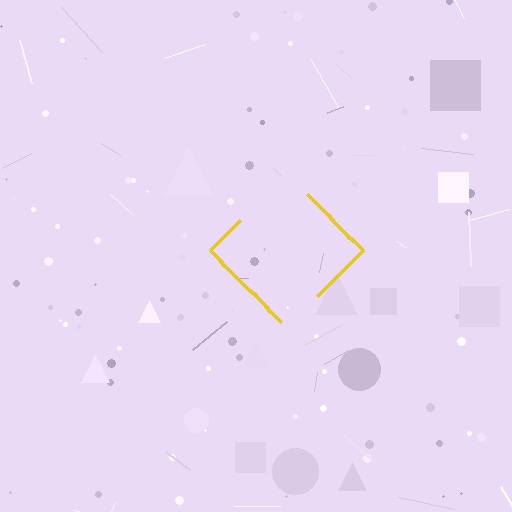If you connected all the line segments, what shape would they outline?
They would outline a diamond.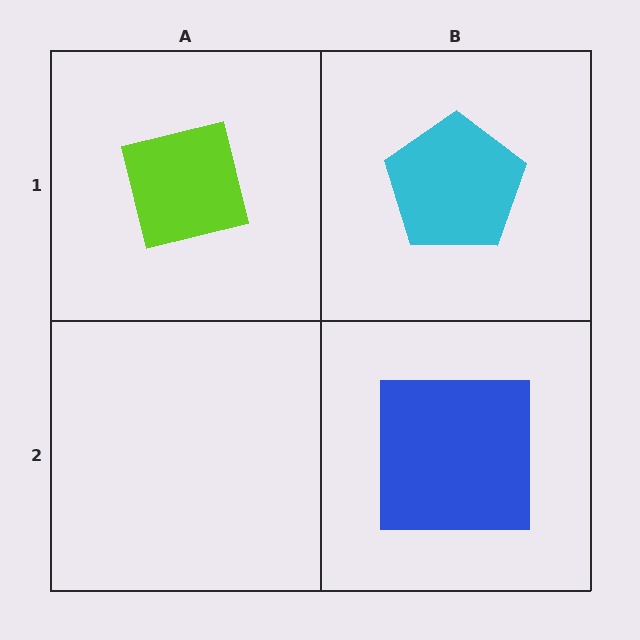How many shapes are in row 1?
2 shapes.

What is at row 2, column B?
A blue square.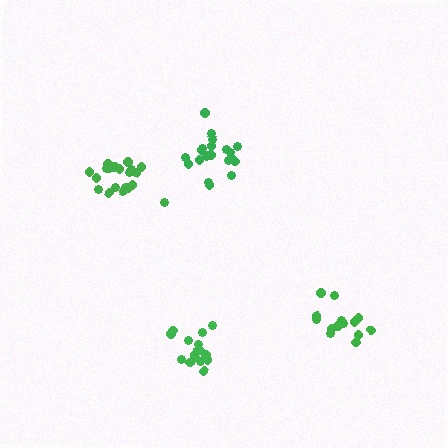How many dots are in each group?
Group 1: 16 dots, Group 2: 20 dots, Group 3: 14 dots, Group 4: 20 dots (70 total).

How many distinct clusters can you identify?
There are 4 distinct clusters.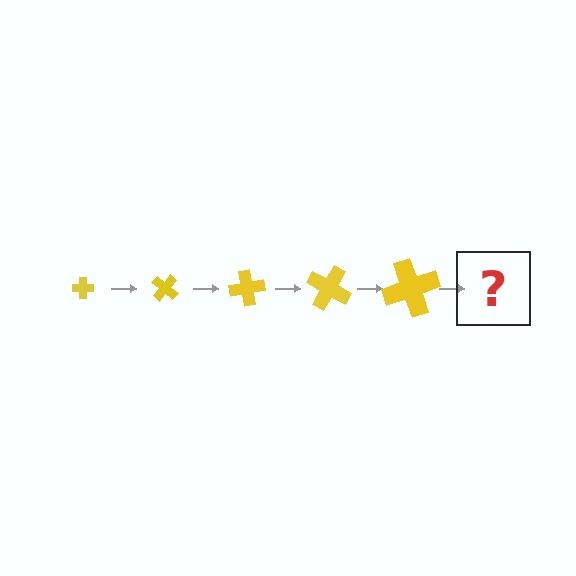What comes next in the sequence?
The next element should be a cross, larger than the previous one and rotated 200 degrees from the start.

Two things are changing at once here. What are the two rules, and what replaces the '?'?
The two rules are that the cross grows larger each step and it rotates 40 degrees each step. The '?' should be a cross, larger than the previous one and rotated 200 degrees from the start.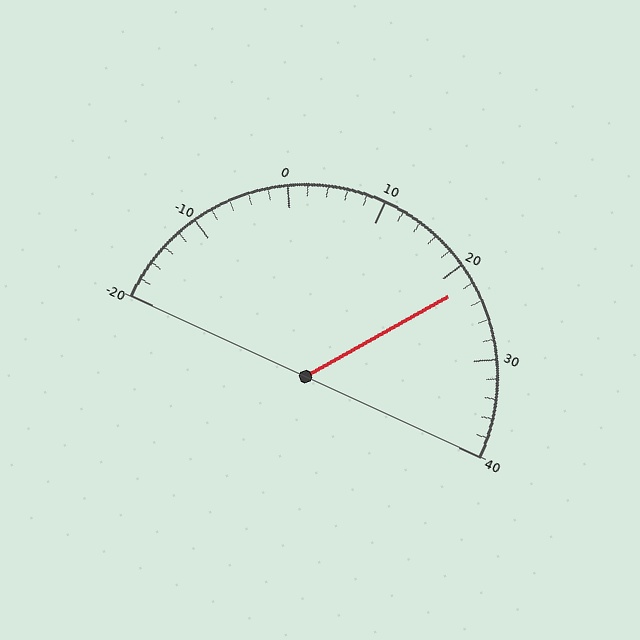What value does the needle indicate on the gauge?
The needle indicates approximately 22.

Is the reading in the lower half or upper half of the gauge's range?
The reading is in the upper half of the range (-20 to 40).